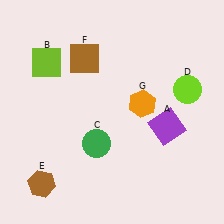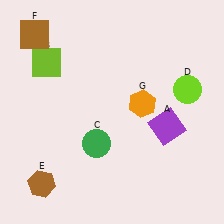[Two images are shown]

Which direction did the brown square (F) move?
The brown square (F) moved left.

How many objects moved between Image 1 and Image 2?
1 object moved between the two images.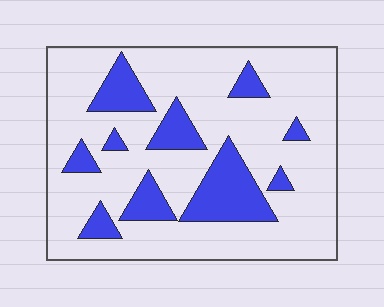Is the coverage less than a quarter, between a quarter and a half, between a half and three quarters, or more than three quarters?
Less than a quarter.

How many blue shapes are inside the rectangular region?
10.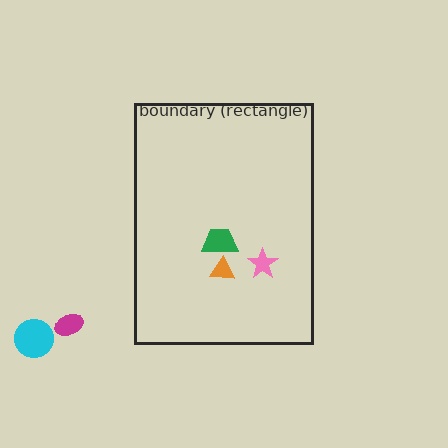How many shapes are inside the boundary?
3 inside, 2 outside.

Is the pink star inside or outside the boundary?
Inside.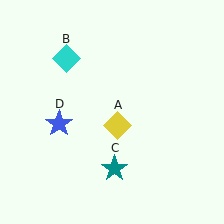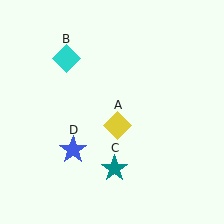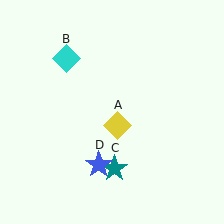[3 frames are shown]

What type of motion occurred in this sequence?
The blue star (object D) rotated counterclockwise around the center of the scene.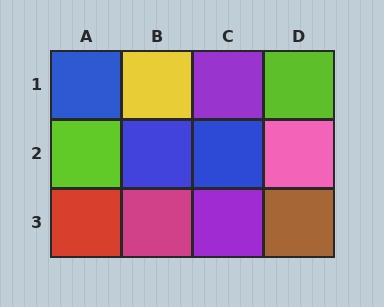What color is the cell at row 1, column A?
Blue.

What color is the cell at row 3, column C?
Purple.